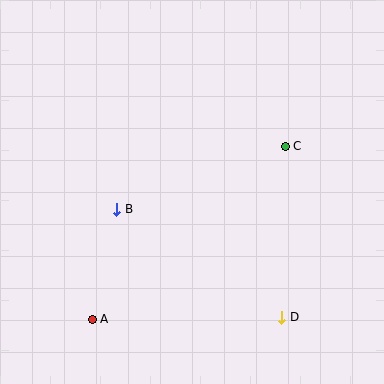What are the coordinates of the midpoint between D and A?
The midpoint between D and A is at (187, 318).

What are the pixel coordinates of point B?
Point B is at (117, 209).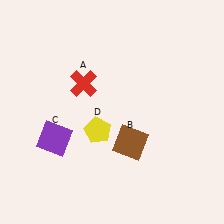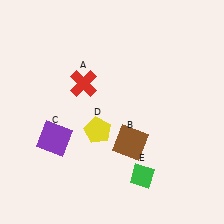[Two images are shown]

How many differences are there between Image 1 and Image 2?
There is 1 difference between the two images.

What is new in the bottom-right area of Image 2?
A green diamond (E) was added in the bottom-right area of Image 2.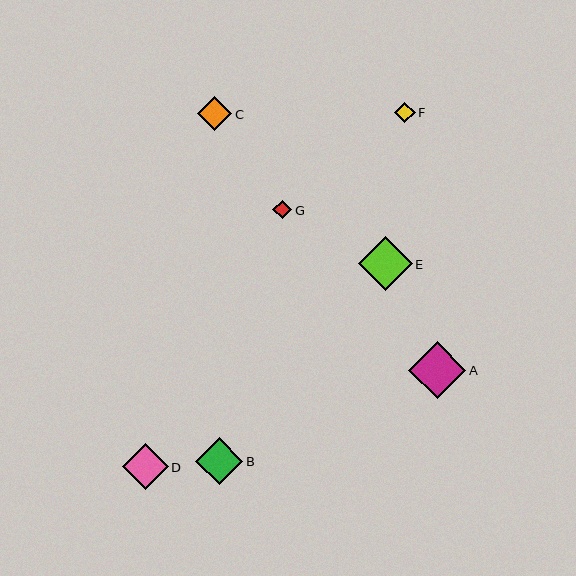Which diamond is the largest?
Diamond A is the largest with a size of approximately 57 pixels.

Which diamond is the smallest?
Diamond G is the smallest with a size of approximately 19 pixels.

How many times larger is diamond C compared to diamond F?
Diamond C is approximately 1.7 times the size of diamond F.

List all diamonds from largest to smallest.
From largest to smallest: A, E, B, D, C, F, G.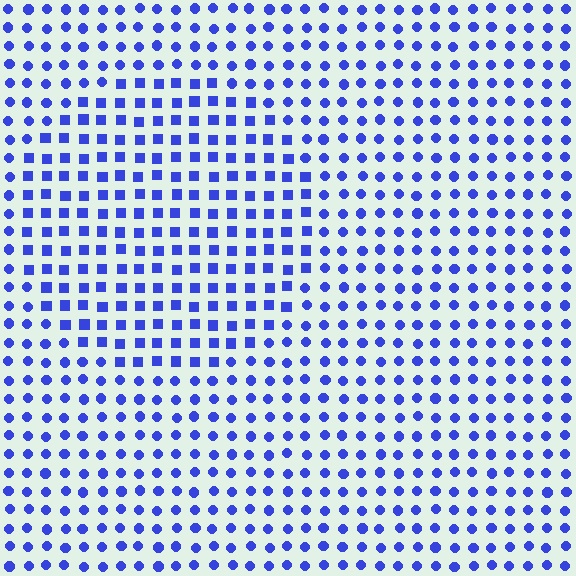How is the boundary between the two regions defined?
The boundary is defined by a change in element shape: squares inside vs. circles outside. All elements share the same color and spacing.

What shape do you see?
I see a circle.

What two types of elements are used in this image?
The image uses squares inside the circle region and circles outside it.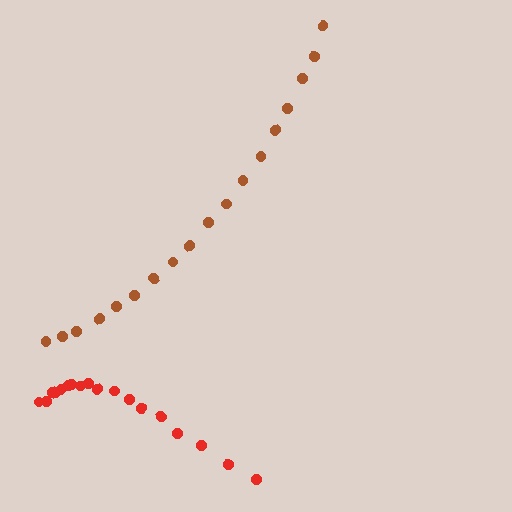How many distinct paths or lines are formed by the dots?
There are 2 distinct paths.